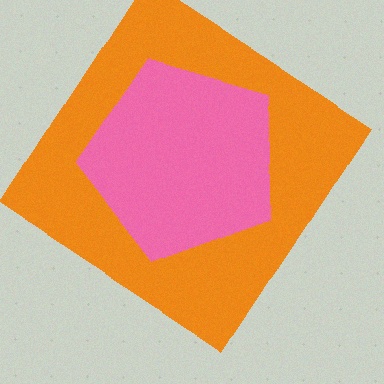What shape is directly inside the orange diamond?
The pink pentagon.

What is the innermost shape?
The pink pentagon.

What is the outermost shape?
The orange diamond.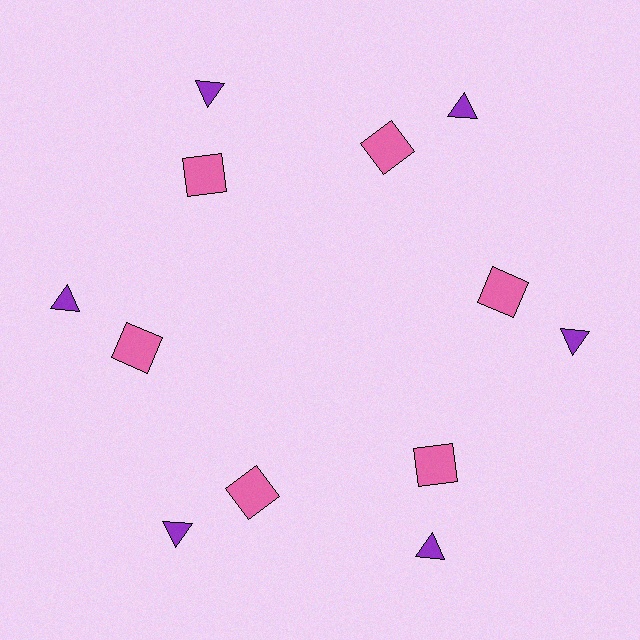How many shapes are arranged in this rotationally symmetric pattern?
There are 12 shapes, arranged in 6 groups of 2.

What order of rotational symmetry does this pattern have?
This pattern has 6-fold rotational symmetry.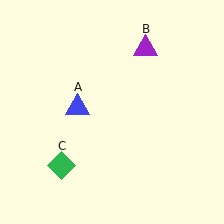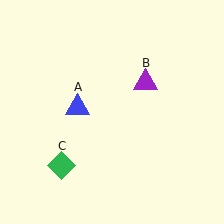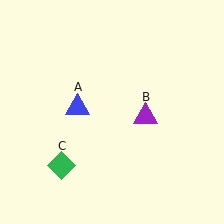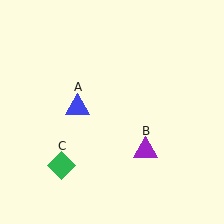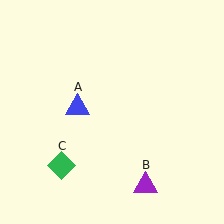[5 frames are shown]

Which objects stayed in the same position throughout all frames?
Blue triangle (object A) and green diamond (object C) remained stationary.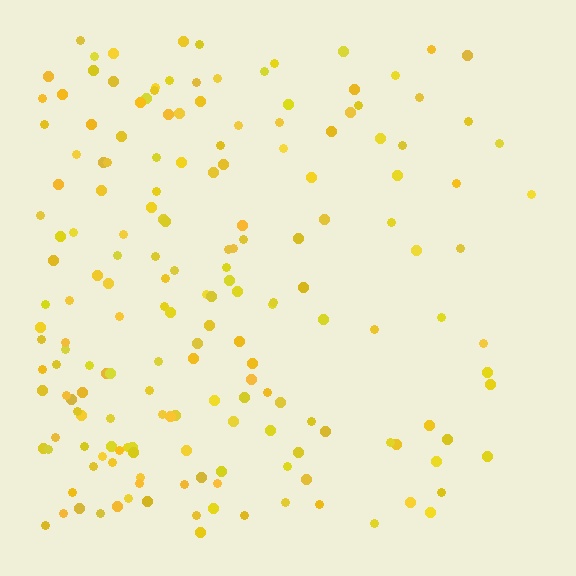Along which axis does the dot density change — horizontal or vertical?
Horizontal.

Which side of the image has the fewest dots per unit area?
The right.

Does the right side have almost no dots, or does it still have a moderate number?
Still a moderate number, just noticeably fewer than the left.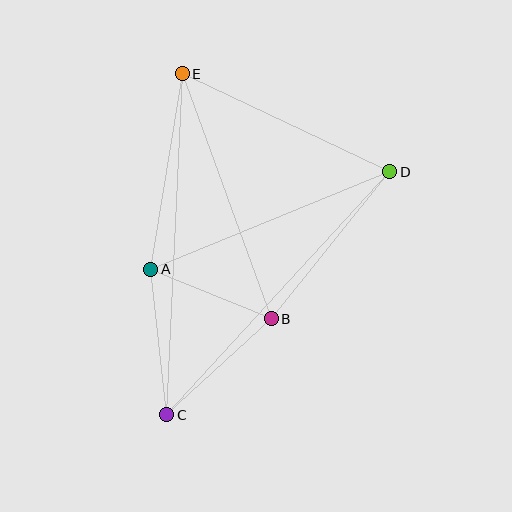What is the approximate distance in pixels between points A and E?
The distance between A and E is approximately 198 pixels.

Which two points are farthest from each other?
Points C and E are farthest from each other.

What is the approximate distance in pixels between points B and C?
The distance between B and C is approximately 141 pixels.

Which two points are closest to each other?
Points A and B are closest to each other.